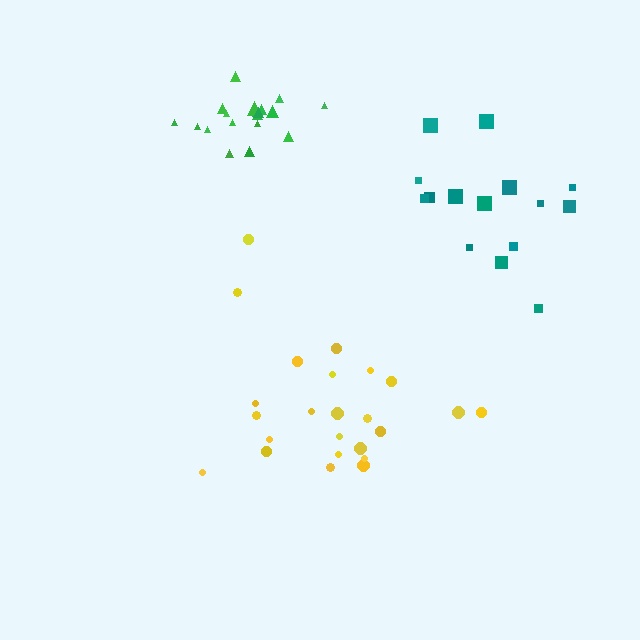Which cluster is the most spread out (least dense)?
Yellow.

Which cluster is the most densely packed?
Green.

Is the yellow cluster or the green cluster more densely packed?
Green.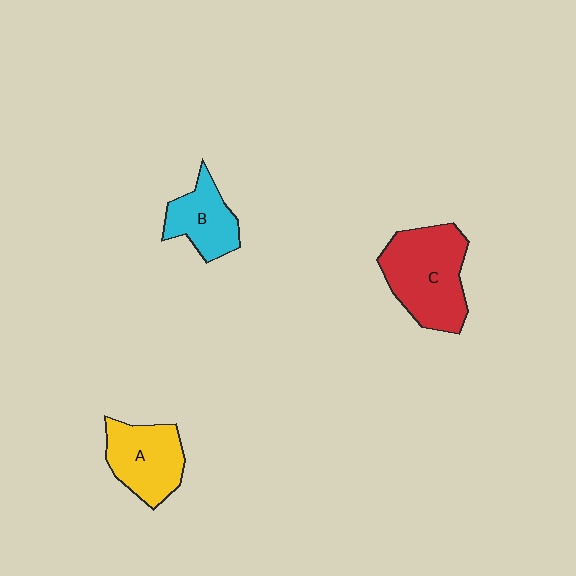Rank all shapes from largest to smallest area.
From largest to smallest: C (red), A (yellow), B (cyan).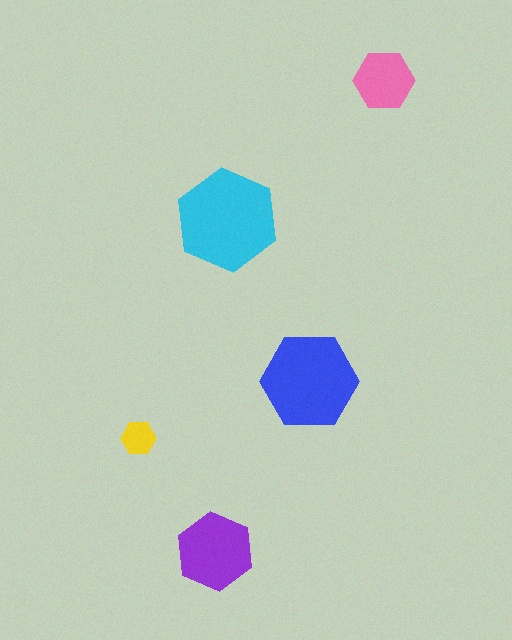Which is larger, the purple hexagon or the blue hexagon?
The blue one.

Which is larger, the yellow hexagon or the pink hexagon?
The pink one.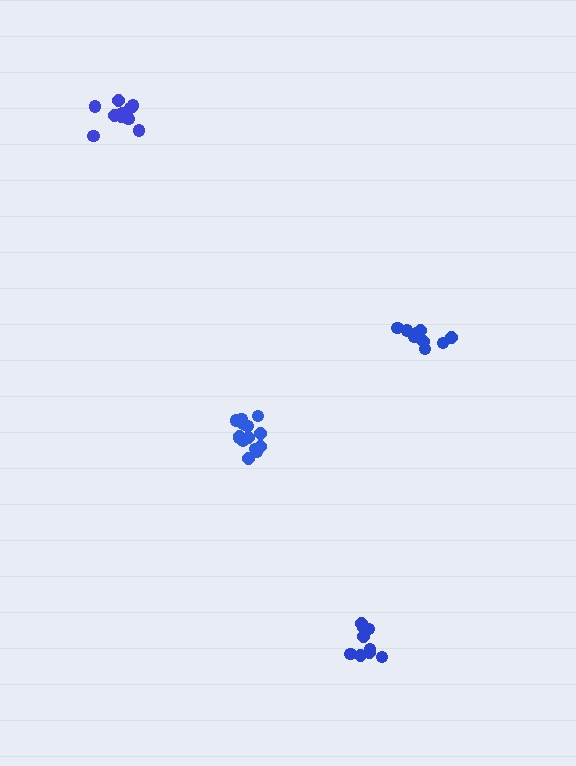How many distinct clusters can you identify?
There are 4 distinct clusters.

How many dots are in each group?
Group 1: 9 dots, Group 2: 14 dots, Group 3: 9 dots, Group 4: 11 dots (43 total).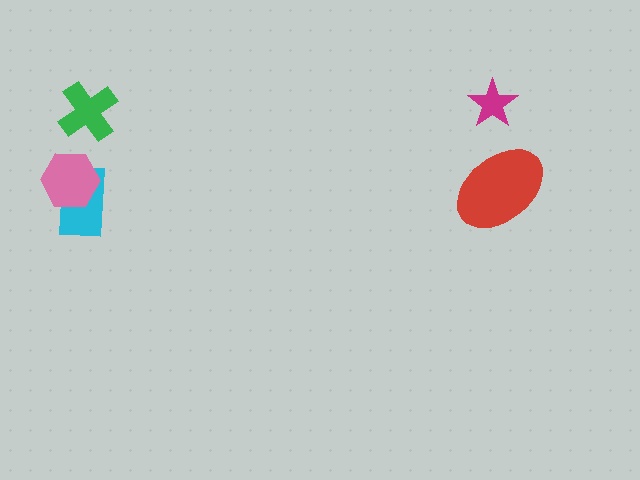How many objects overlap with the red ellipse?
0 objects overlap with the red ellipse.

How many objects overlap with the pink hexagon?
1 object overlaps with the pink hexagon.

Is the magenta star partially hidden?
No, no other shape covers it.